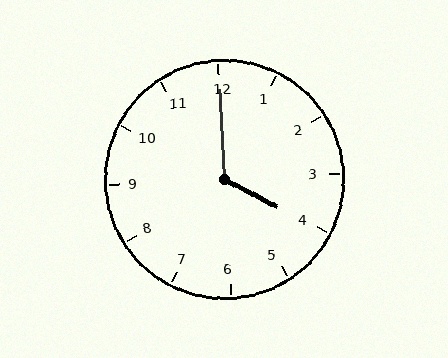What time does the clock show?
4:00.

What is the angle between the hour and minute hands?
Approximately 120 degrees.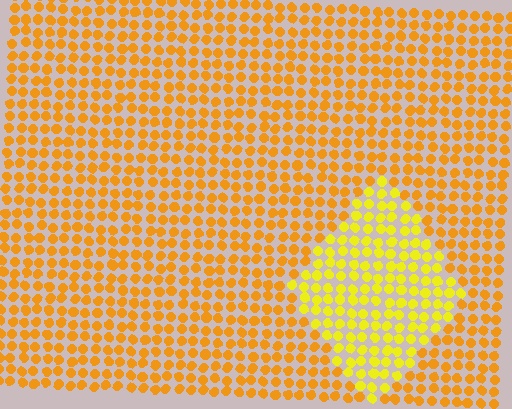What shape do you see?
I see a diamond.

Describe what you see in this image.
The image is filled with small orange elements in a uniform arrangement. A diamond-shaped region is visible where the elements are tinted to a slightly different hue, forming a subtle color boundary.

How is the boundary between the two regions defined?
The boundary is defined purely by a slight shift in hue (about 26 degrees). Spacing, size, and orientation are identical on both sides.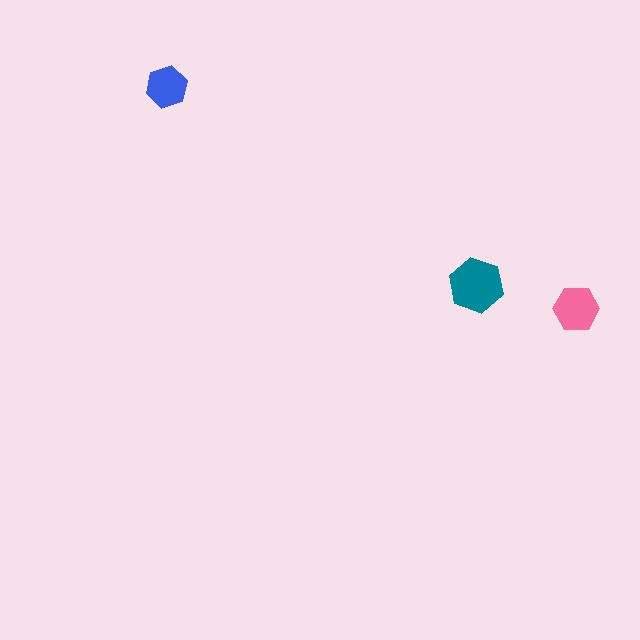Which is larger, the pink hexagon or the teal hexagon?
The teal one.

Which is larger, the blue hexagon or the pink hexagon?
The pink one.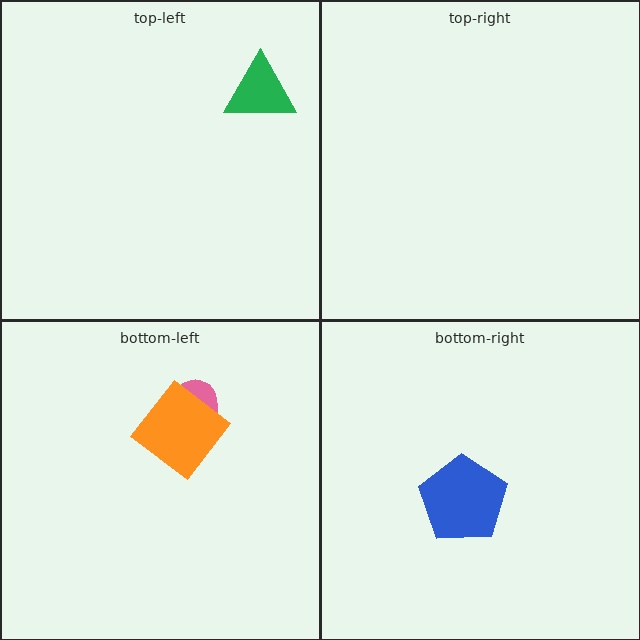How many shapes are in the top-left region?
1.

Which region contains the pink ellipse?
The bottom-left region.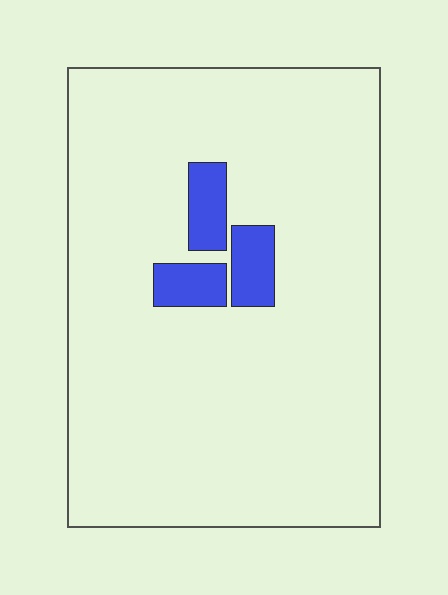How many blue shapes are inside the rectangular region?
3.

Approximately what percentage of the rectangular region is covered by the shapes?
Approximately 5%.